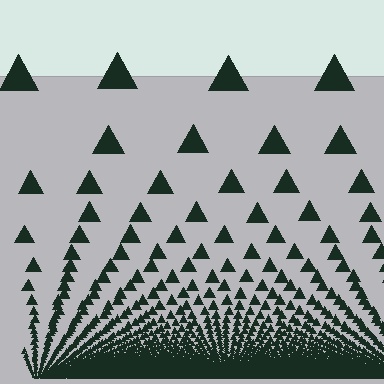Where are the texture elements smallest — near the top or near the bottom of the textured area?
Near the bottom.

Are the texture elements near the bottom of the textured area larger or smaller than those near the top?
Smaller. The gradient is inverted — elements near the bottom are smaller and denser.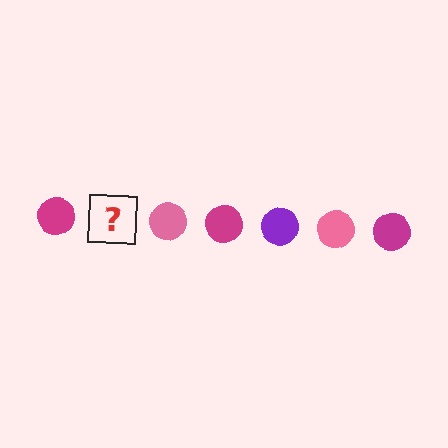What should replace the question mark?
The question mark should be replaced with a purple circle.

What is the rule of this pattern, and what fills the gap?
The rule is that the pattern cycles through magenta, purple, pink circles. The gap should be filled with a purple circle.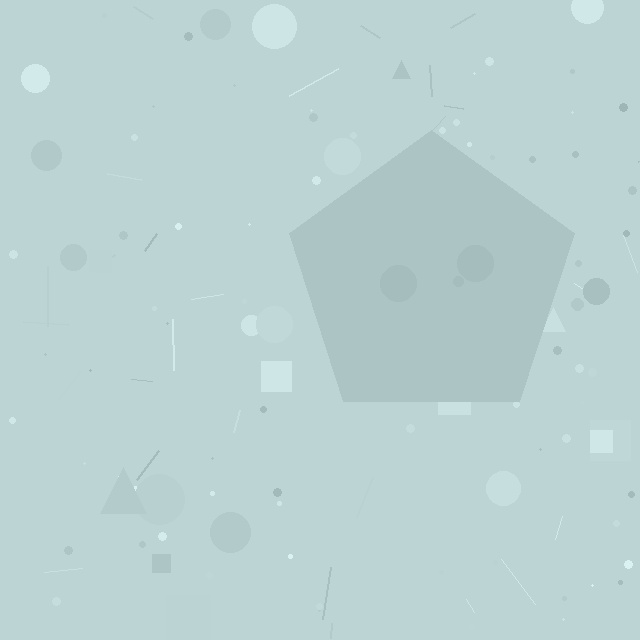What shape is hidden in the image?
A pentagon is hidden in the image.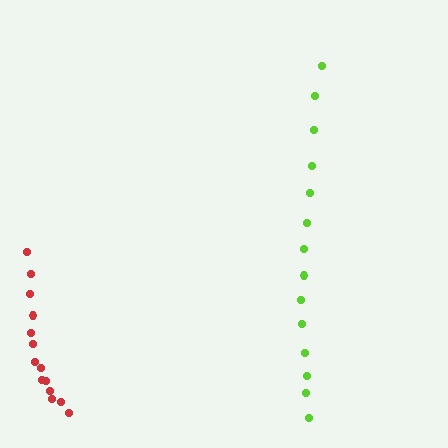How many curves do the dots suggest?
There are 2 distinct paths.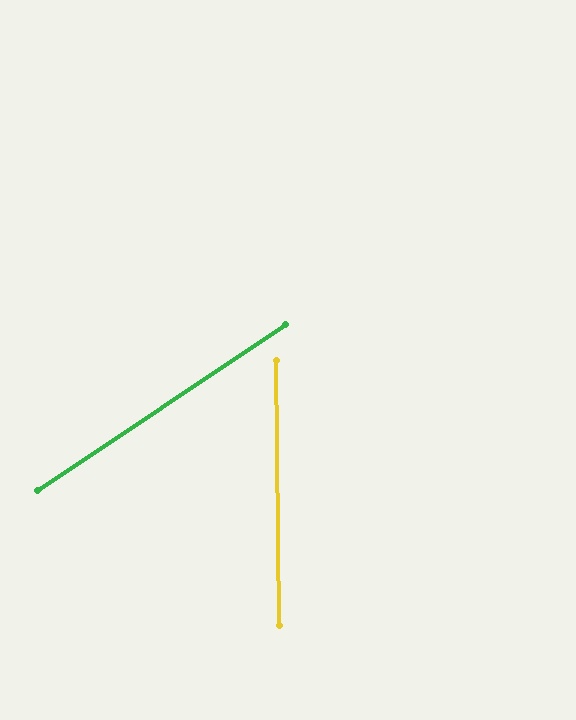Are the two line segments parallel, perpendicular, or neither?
Neither parallel nor perpendicular — they differ by about 57°.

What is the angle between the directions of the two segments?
Approximately 57 degrees.